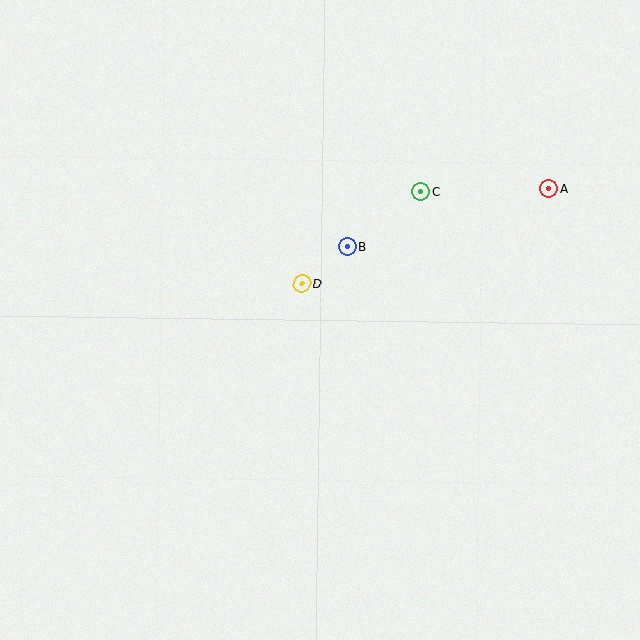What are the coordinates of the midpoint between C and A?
The midpoint between C and A is at (485, 190).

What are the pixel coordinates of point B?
Point B is at (347, 247).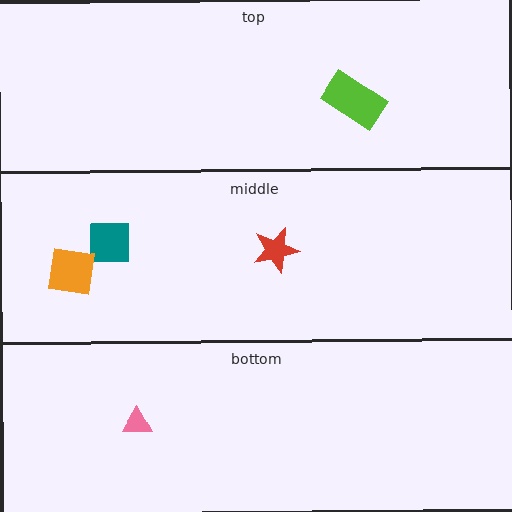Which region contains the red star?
The middle region.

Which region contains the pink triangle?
The bottom region.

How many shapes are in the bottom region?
1.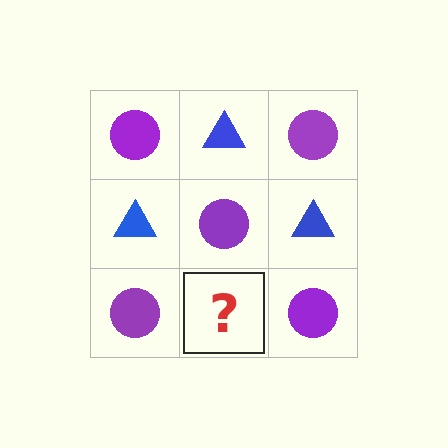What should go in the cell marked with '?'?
The missing cell should contain a blue triangle.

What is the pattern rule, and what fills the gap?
The rule is that it alternates purple circle and blue triangle in a checkerboard pattern. The gap should be filled with a blue triangle.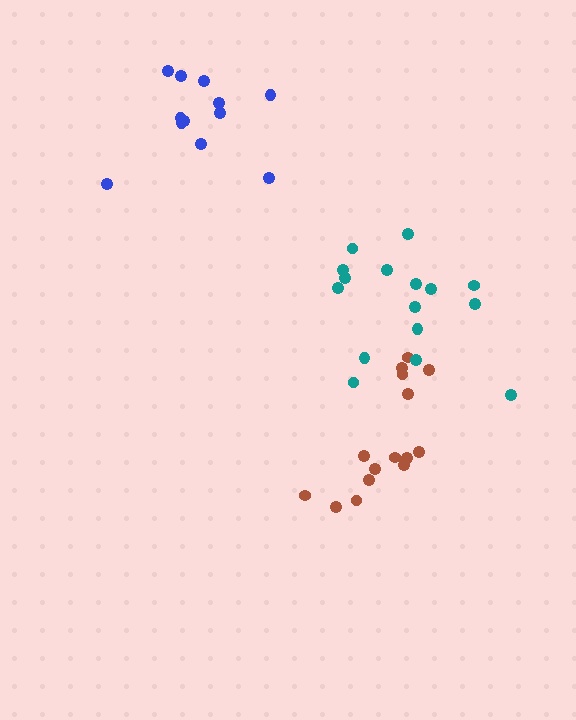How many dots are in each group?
Group 1: 15 dots, Group 2: 16 dots, Group 3: 12 dots (43 total).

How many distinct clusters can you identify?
There are 3 distinct clusters.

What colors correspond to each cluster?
The clusters are colored: brown, teal, blue.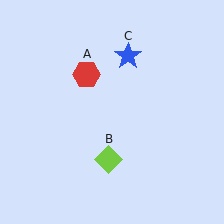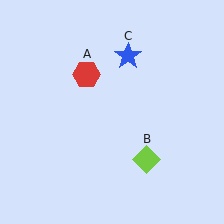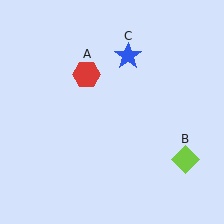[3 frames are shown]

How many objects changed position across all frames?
1 object changed position: lime diamond (object B).